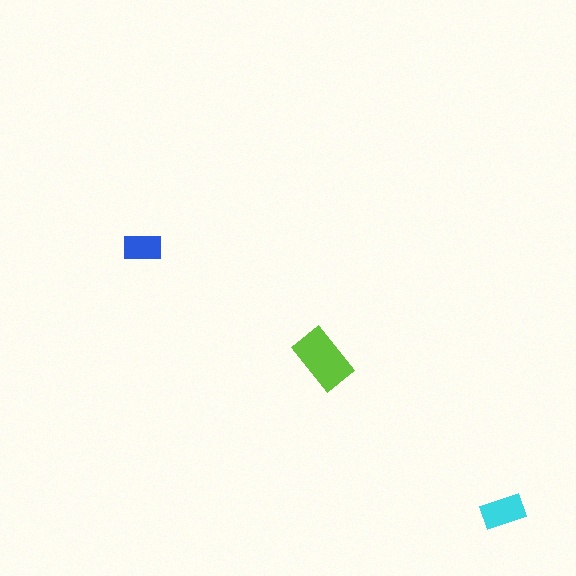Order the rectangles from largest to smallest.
the lime one, the cyan one, the blue one.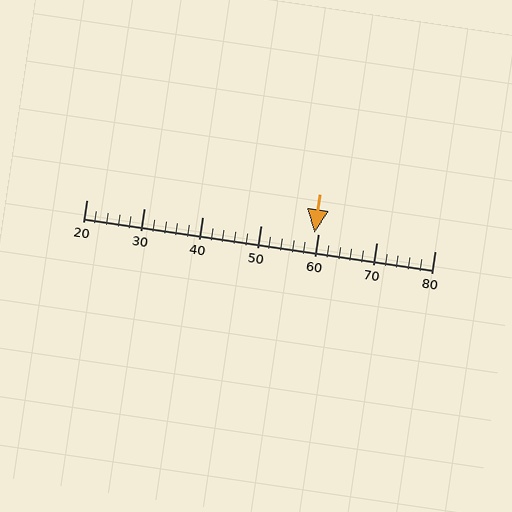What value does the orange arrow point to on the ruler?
The orange arrow points to approximately 59.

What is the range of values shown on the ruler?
The ruler shows values from 20 to 80.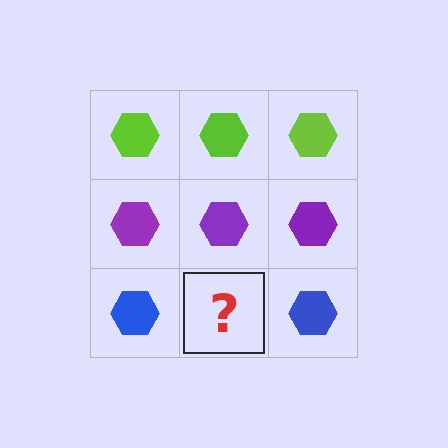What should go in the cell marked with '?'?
The missing cell should contain a blue hexagon.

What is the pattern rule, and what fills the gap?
The rule is that each row has a consistent color. The gap should be filled with a blue hexagon.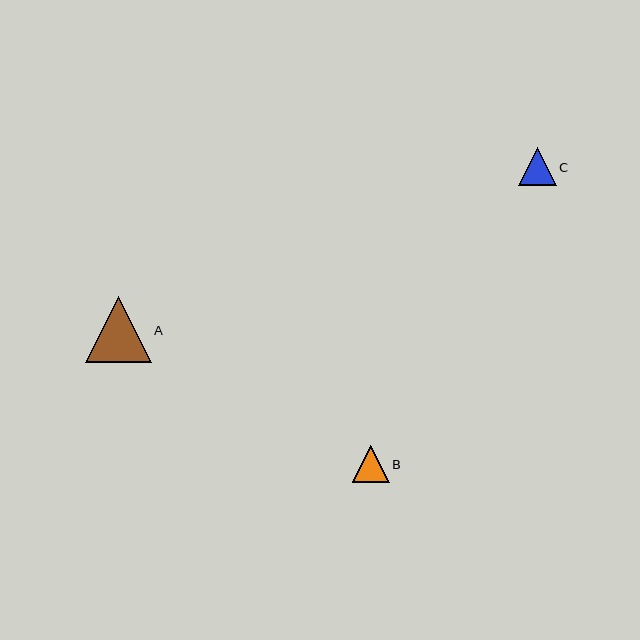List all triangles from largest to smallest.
From largest to smallest: A, C, B.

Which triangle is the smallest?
Triangle B is the smallest with a size of approximately 37 pixels.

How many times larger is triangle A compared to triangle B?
Triangle A is approximately 1.8 times the size of triangle B.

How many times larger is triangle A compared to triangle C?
Triangle A is approximately 1.7 times the size of triangle C.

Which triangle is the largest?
Triangle A is the largest with a size of approximately 65 pixels.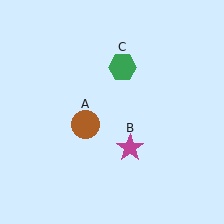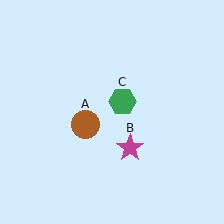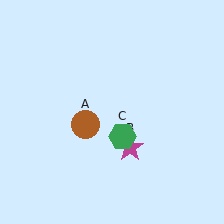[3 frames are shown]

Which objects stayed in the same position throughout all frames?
Brown circle (object A) and magenta star (object B) remained stationary.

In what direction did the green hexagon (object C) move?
The green hexagon (object C) moved down.